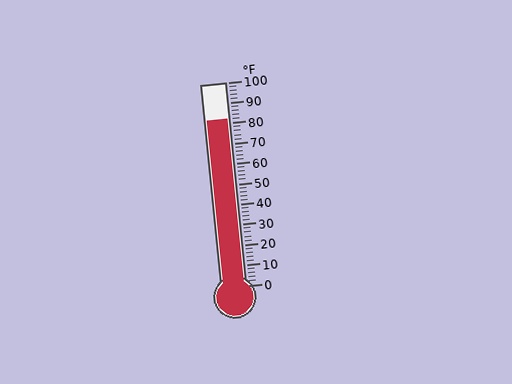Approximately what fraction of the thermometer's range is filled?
The thermometer is filled to approximately 80% of its range.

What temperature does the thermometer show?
The thermometer shows approximately 82°F.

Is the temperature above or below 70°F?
The temperature is above 70°F.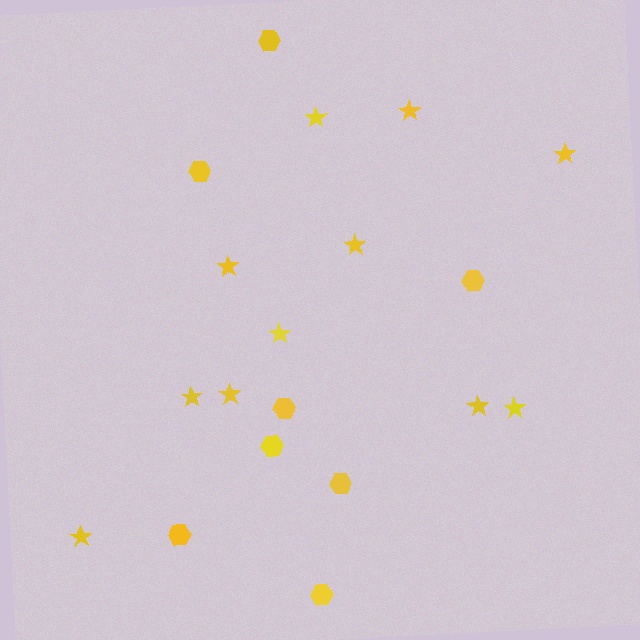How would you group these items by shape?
There are 2 groups: one group of stars (11) and one group of hexagons (8).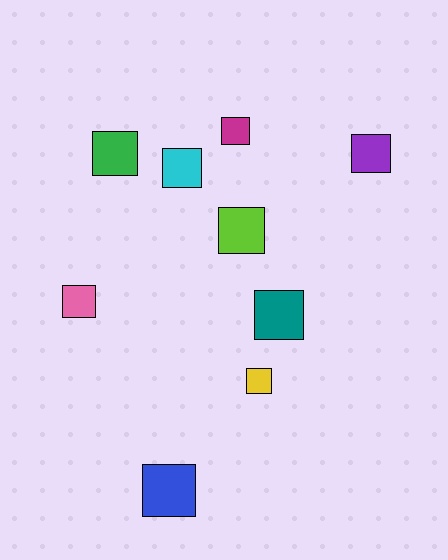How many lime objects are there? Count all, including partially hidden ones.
There is 1 lime object.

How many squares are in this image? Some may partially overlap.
There are 9 squares.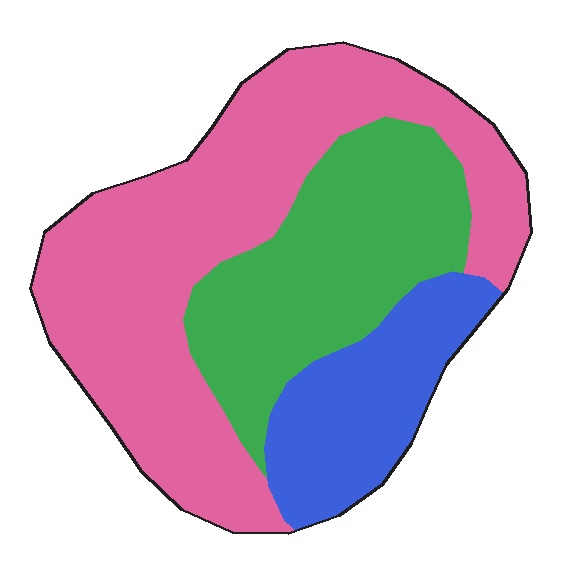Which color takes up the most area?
Pink, at roughly 50%.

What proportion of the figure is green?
Green covers 30% of the figure.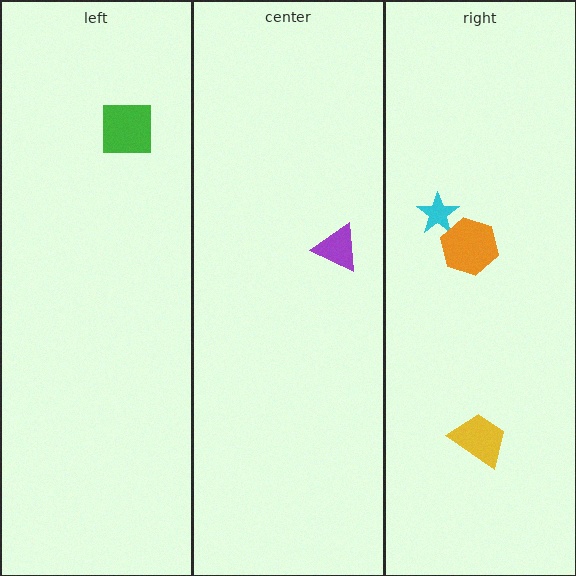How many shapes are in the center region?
1.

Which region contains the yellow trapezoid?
The right region.